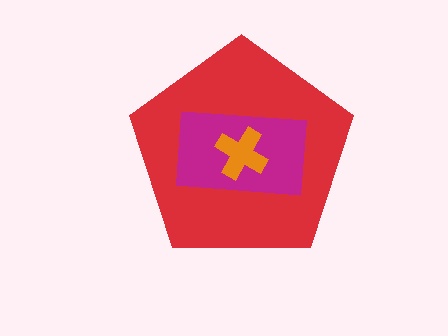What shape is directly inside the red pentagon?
The magenta rectangle.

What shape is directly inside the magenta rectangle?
The orange cross.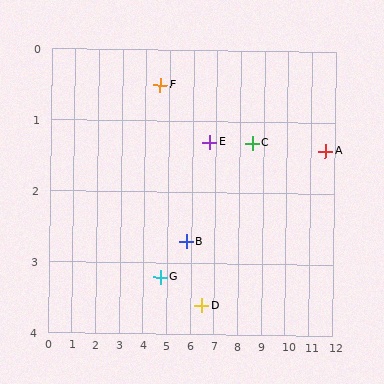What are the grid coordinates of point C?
Point C is at approximately (8.5, 1.3).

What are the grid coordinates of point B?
Point B is at approximately (5.8, 2.7).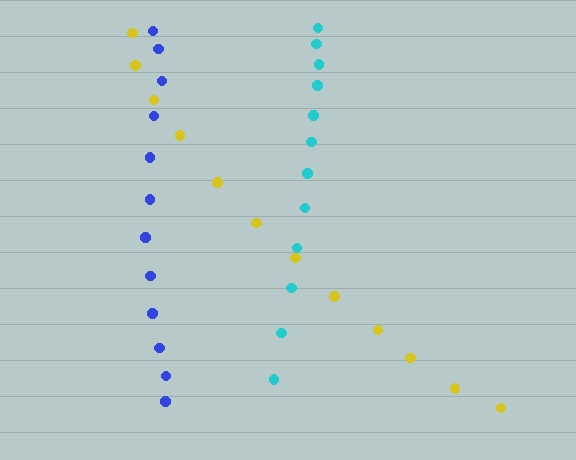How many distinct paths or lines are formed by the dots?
There are 3 distinct paths.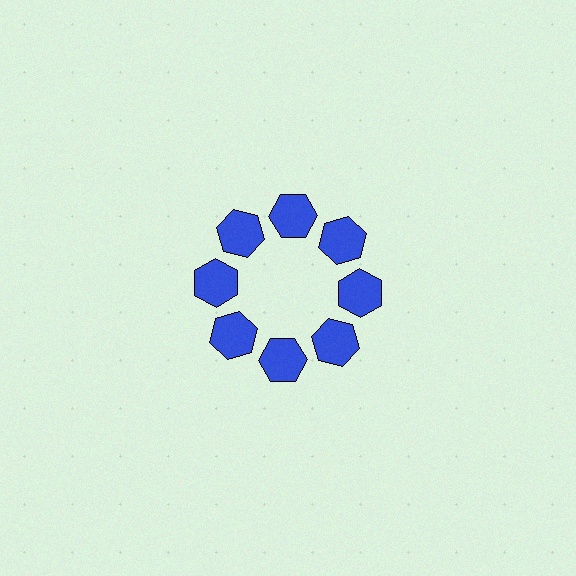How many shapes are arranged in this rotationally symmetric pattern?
There are 8 shapes, arranged in 8 groups of 1.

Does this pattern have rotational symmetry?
Yes, this pattern has 8-fold rotational symmetry. It looks the same after rotating 45 degrees around the center.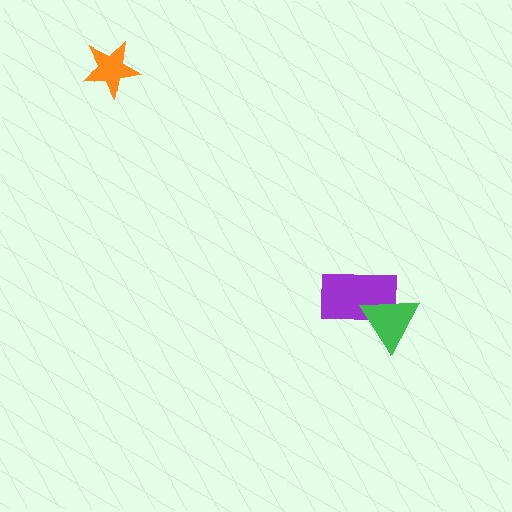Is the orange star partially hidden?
No, no other shape covers it.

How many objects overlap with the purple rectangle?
1 object overlaps with the purple rectangle.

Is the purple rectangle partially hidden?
Yes, it is partially covered by another shape.